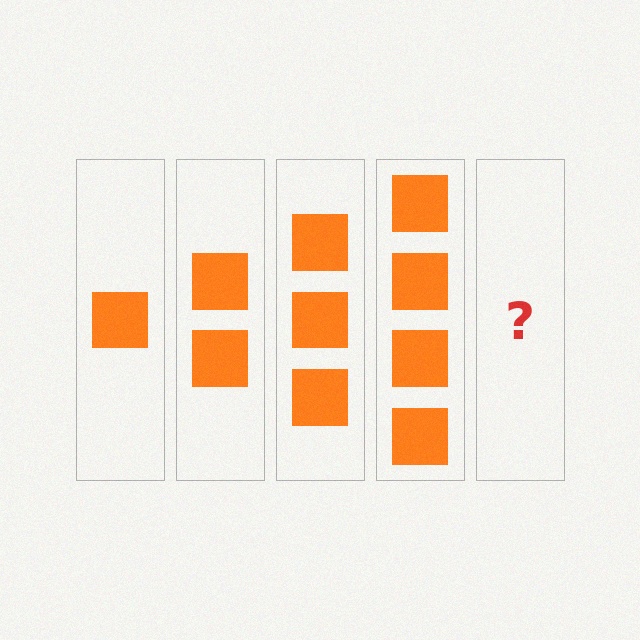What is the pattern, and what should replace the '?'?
The pattern is that each step adds one more square. The '?' should be 5 squares.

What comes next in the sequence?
The next element should be 5 squares.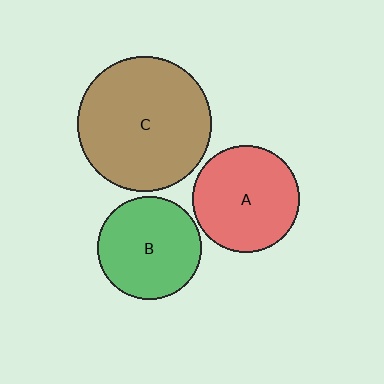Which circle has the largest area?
Circle C (brown).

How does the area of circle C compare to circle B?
Approximately 1.7 times.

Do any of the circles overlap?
No, none of the circles overlap.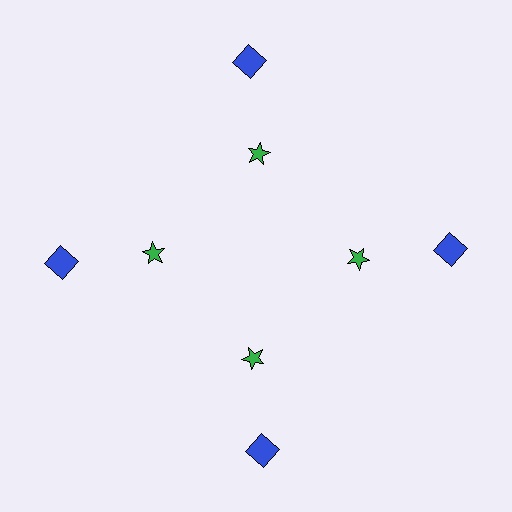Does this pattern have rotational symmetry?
Yes, this pattern has 4-fold rotational symmetry. It looks the same after rotating 90 degrees around the center.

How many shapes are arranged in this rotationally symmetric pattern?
There are 8 shapes, arranged in 4 groups of 2.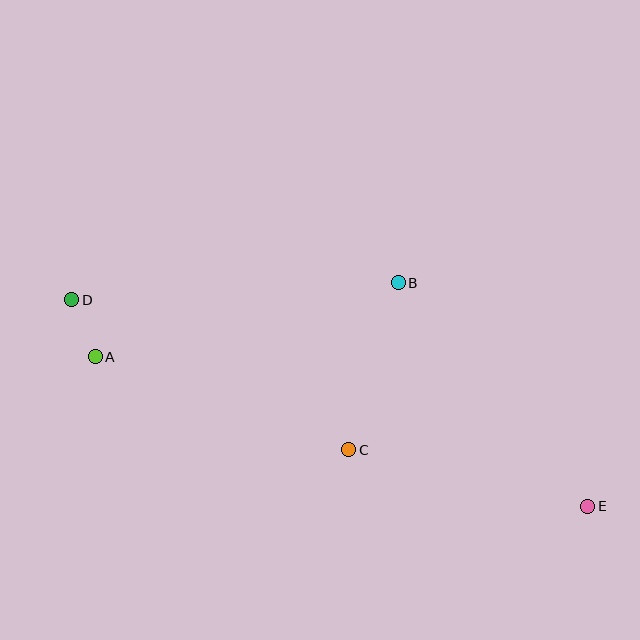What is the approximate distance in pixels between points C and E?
The distance between C and E is approximately 246 pixels.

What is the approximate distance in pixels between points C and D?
The distance between C and D is approximately 315 pixels.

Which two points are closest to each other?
Points A and D are closest to each other.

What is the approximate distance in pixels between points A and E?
The distance between A and E is approximately 515 pixels.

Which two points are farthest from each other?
Points D and E are farthest from each other.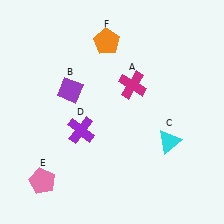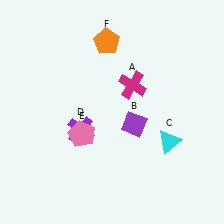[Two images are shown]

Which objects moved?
The objects that moved are: the purple diamond (B), the pink pentagon (E).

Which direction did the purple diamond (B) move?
The purple diamond (B) moved right.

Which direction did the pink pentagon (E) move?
The pink pentagon (E) moved up.